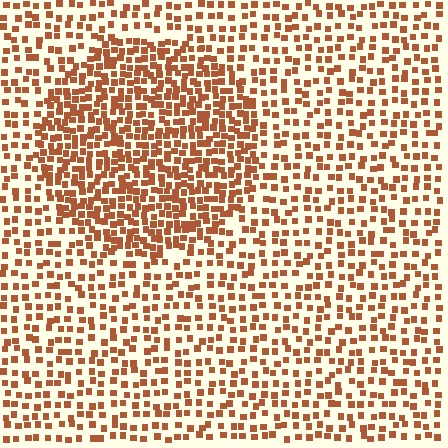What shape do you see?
I see a circle.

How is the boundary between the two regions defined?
The boundary is defined by a change in element density (approximately 1.9x ratio). All elements are the same color, size, and shape.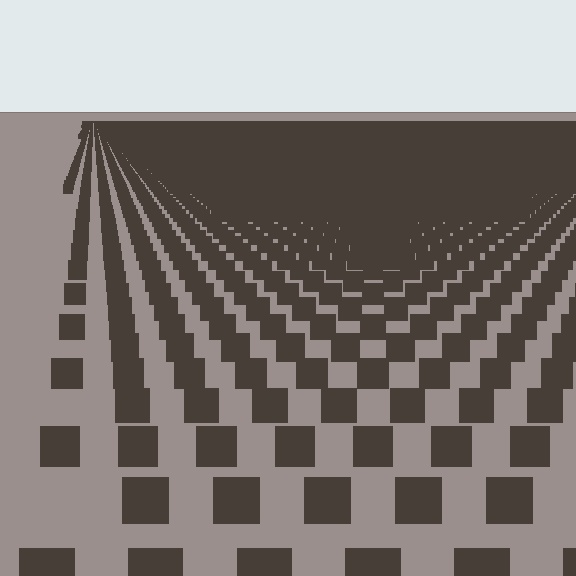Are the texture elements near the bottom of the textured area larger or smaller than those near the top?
Larger. Near the bottom, elements are closer to the viewer and appear at a bigger on-screen size.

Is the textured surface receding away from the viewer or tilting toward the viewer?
The surface is receding away from the viewer. Texture elements get smaller and denser toward the top.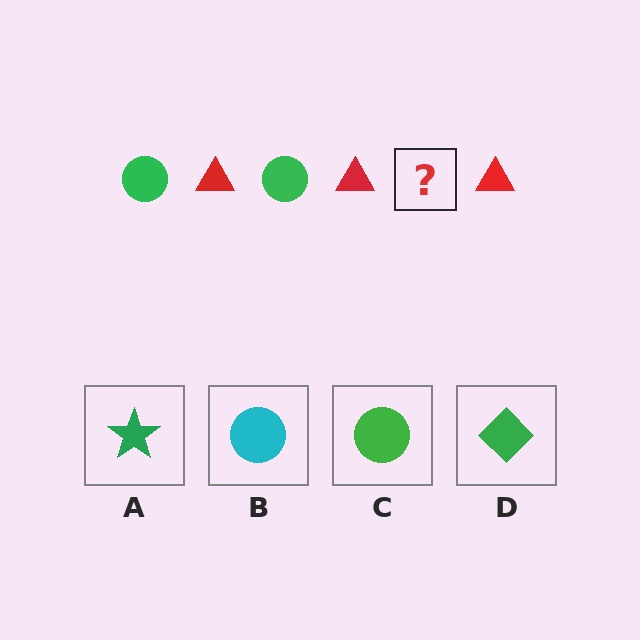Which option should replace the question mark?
Option C.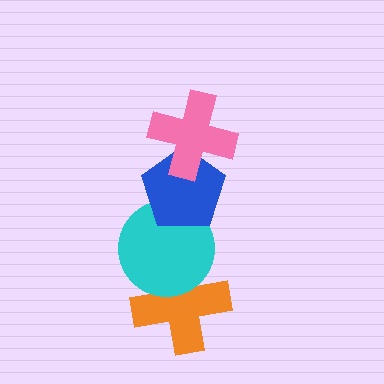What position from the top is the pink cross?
The pink cross is 1st from the top.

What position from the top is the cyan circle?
The cyan circle is 3rd from the top.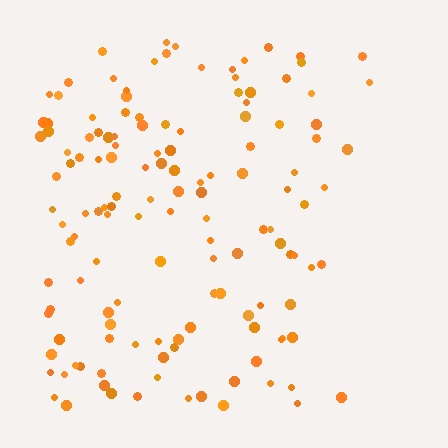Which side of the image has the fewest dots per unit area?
The right.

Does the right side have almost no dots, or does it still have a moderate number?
Still a moderate number, just noticeably fewer than the left.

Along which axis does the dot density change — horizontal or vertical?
Horizontal.